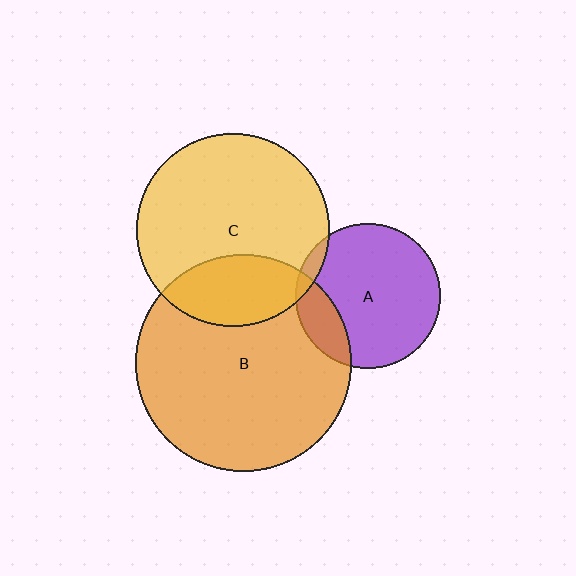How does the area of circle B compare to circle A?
Approximately 2.2 times.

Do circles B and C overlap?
Yes.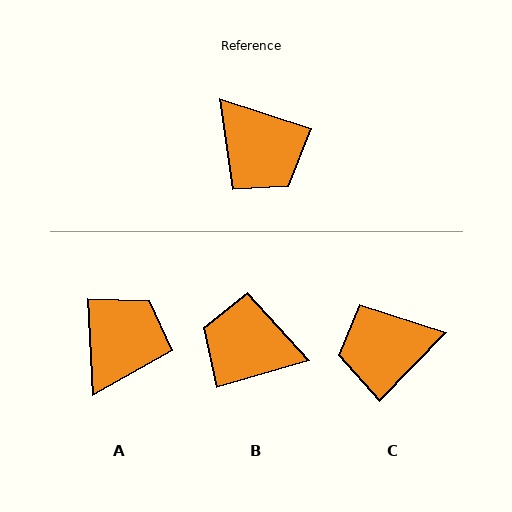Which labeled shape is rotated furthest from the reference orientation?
B, about 145 degrees away.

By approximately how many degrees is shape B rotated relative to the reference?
Approximately 145 degrees clockwise.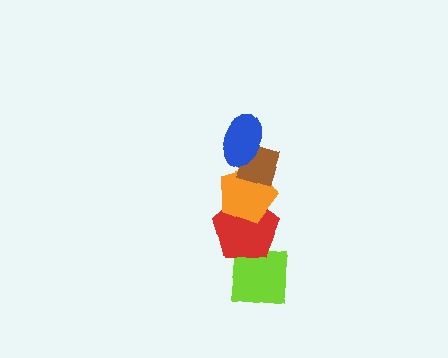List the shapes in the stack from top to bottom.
From top to bottom: the blue ellipse, the brown diamond, the orange pentagon, the red pentagon, the lime square.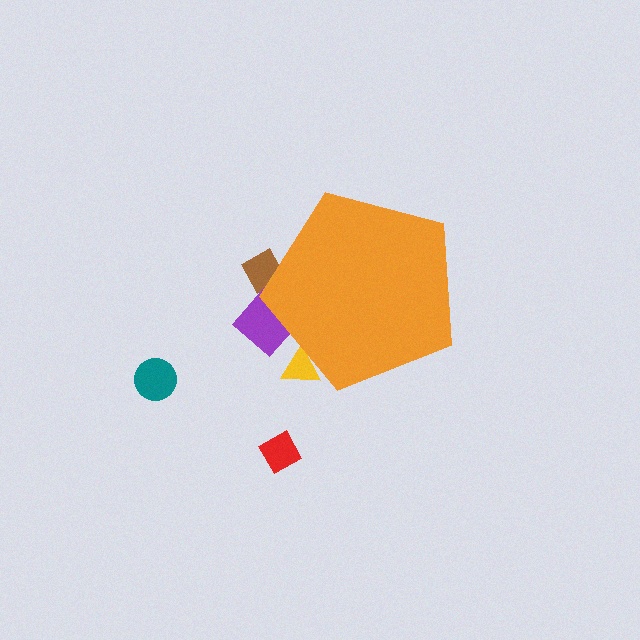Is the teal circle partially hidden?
No, the teal circle is fully visible.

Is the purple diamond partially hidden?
Yes, the purple diamond is partially hidden behind the orange pentagon.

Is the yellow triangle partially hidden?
Yes, the yellow triangle is partially hidden behind the orange pentagon.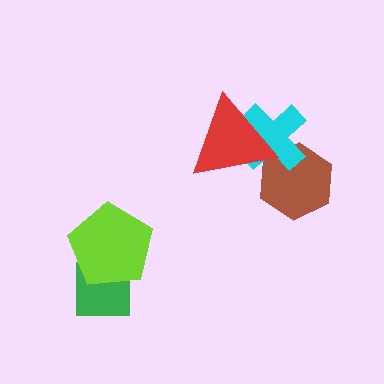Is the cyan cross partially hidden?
Yes, it is partially covered by another shape.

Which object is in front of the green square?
The lime pentagon is in front of the green square.